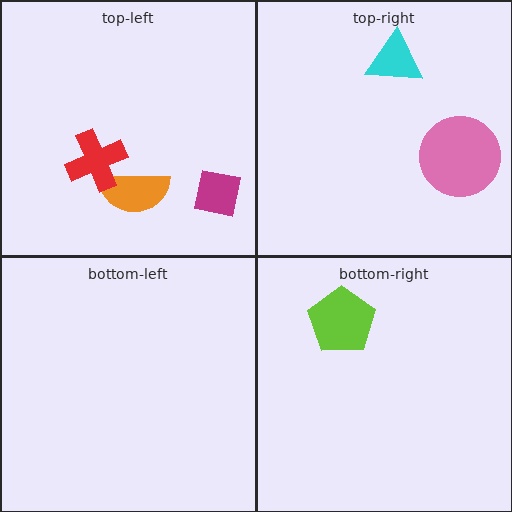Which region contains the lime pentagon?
The bottom-right region.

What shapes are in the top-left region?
The magenta square, the orange semicircle, the red cross.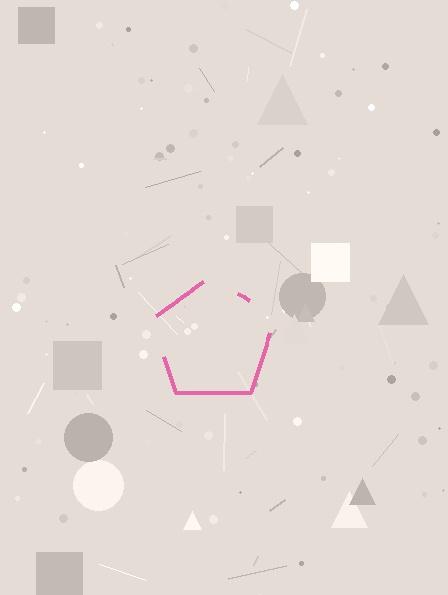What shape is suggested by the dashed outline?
The dashed outline suggests a pentagon.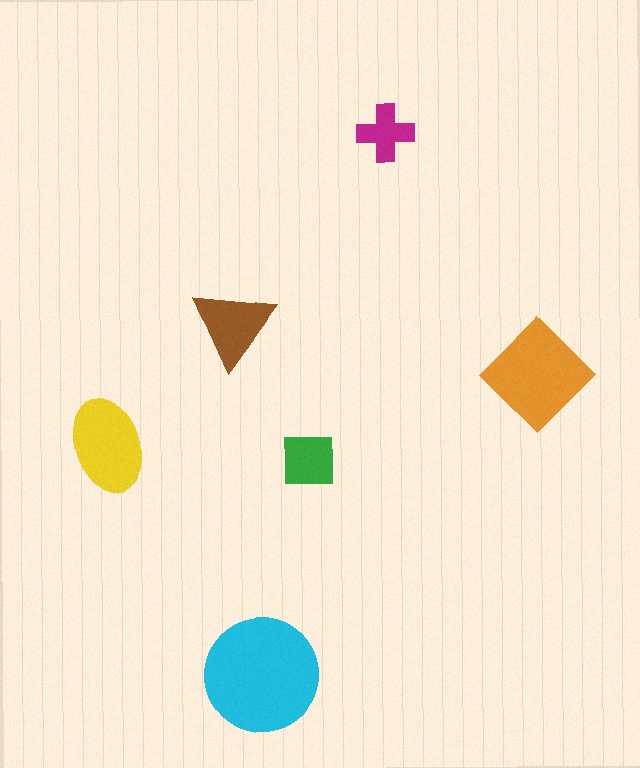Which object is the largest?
The cyan circle.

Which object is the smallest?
The magenta cross.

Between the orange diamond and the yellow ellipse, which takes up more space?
The orange diamond.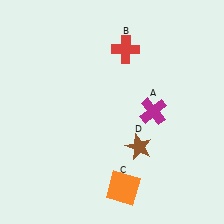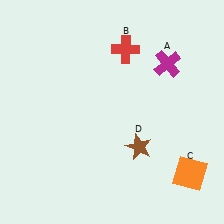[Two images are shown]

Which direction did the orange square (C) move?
The orange square (C) moved right.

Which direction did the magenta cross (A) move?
The magenta cross (A) moved up.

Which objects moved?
The objects that moved are: the magenta cross (A), the orange square (C).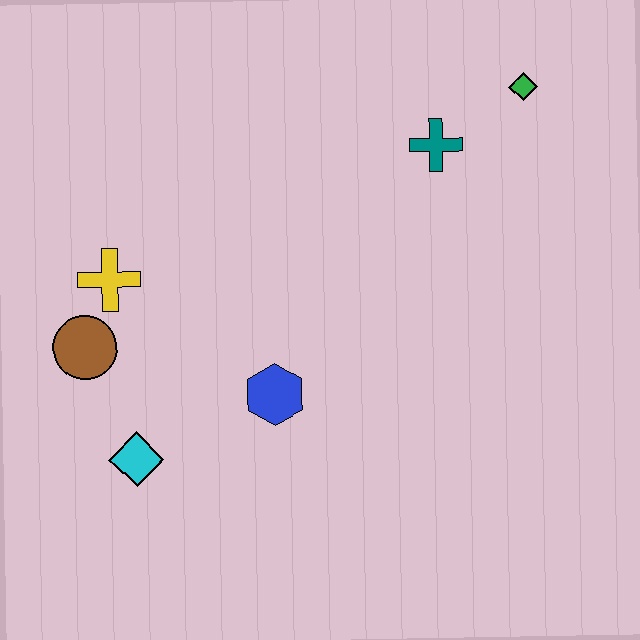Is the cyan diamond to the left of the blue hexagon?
Yes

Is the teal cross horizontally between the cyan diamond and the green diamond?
Yes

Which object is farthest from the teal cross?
The cyan diamond is farthest from the teal cross.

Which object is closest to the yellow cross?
The brown circle is closest to the yellow cross.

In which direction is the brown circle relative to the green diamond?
The brown circle is to the left of the green diamond.